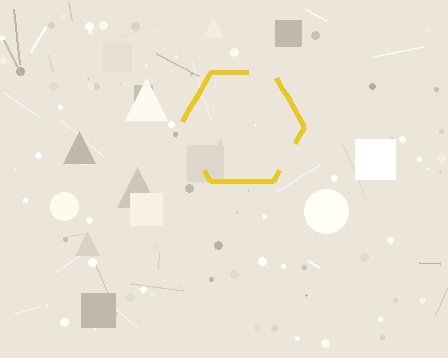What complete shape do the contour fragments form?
The contour fragments form a hexagon.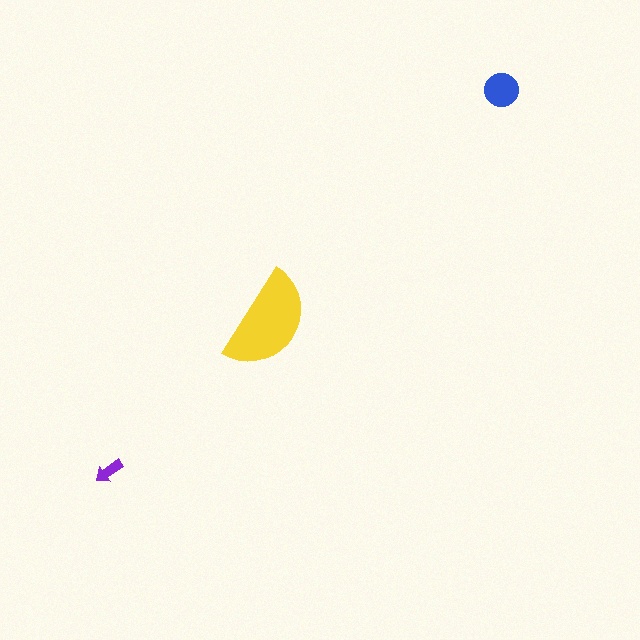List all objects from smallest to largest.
The purple arrow, the blue circle, the yellow semicircle.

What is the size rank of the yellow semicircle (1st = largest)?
1st.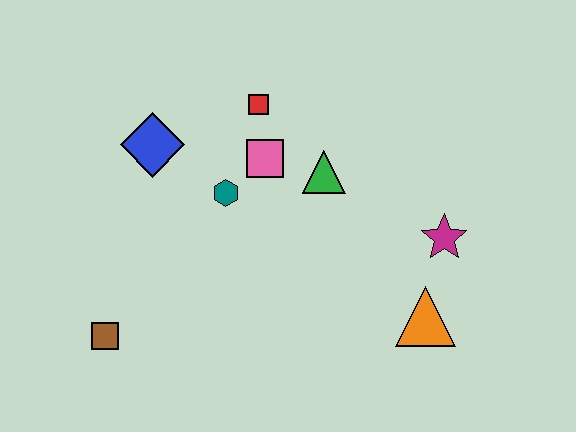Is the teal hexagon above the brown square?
Yes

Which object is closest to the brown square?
The teal hexagon is closest to the brown square.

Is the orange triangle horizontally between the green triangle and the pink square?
No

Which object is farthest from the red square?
The brown square is farthest from the red square.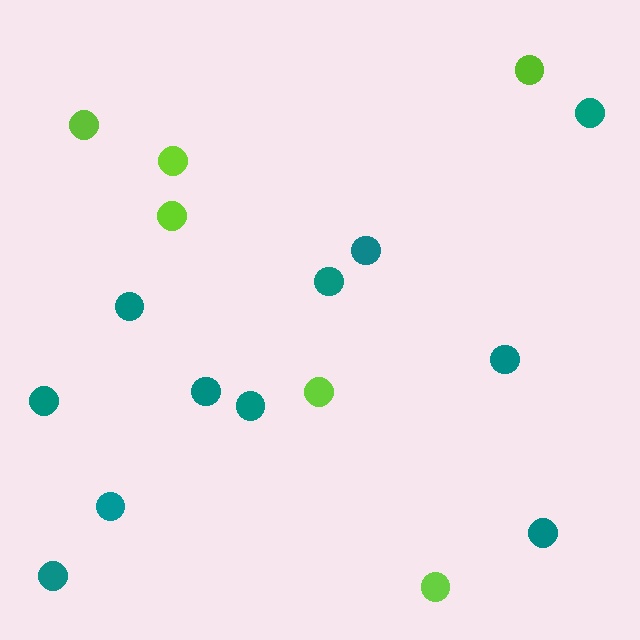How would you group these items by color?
There are 2 groups: one group of lime circles (6) and one group of teal circles (11).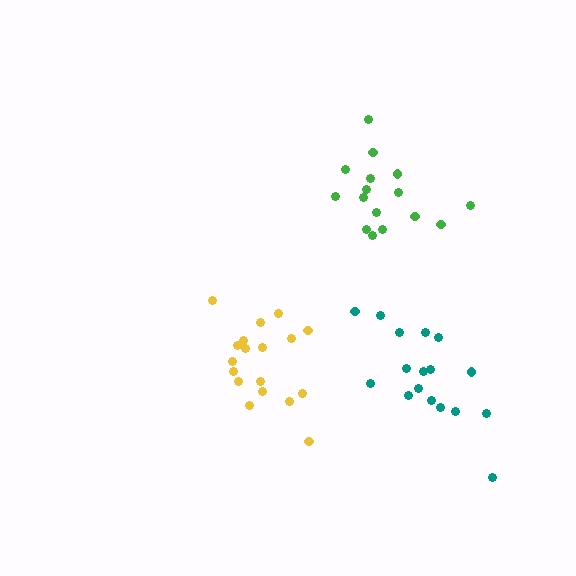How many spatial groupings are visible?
There are 3 spatial groupings.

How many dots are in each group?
Group 1: 18 dots, Group 2: 16 dots, Group 3: 17 dots (51 total).